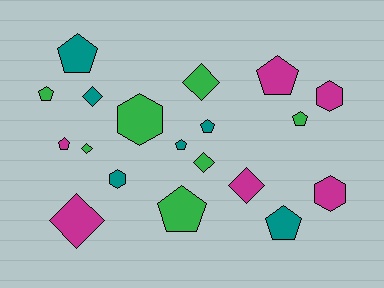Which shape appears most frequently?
Pentagon, with 9 objects.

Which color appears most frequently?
Green, with 7 objects.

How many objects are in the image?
There are 19 objects.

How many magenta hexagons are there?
There are 2 magenta hexagons.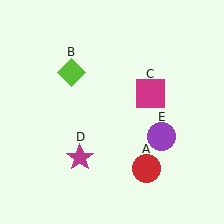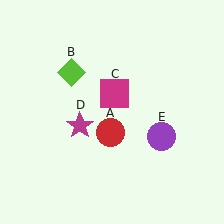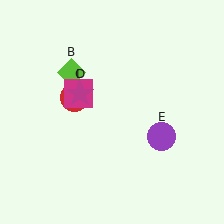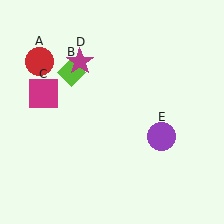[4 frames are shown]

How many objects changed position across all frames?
3 objects changed position: red circle (object A), magenta square (object C), magenta star (object D).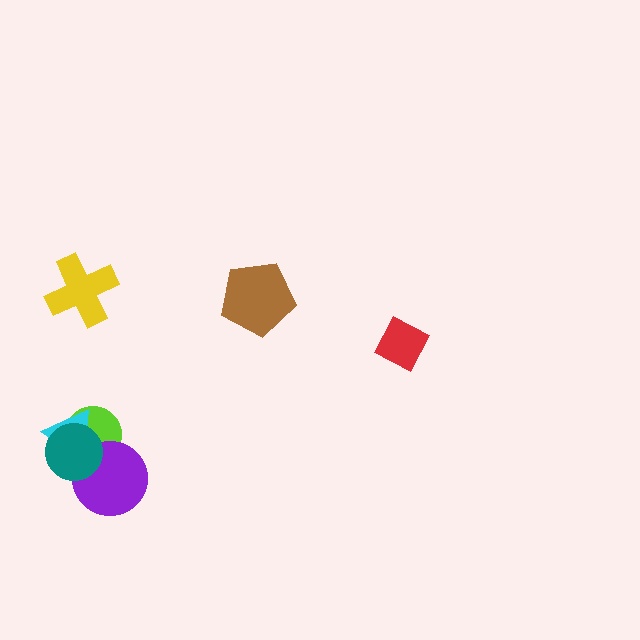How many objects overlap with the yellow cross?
0 objects overlap with the yellow cross.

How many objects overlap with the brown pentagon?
0 objects overlap with the brown pentagon.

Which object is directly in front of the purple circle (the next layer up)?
The cyan triangle is directly in front of the purple circle.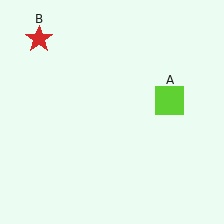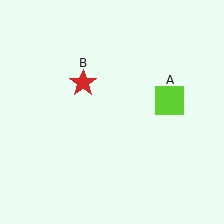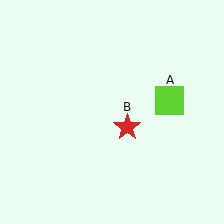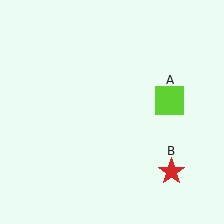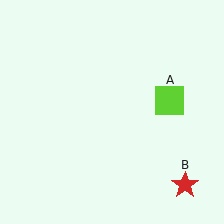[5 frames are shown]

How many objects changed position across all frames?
1 object changed position: red star (object B).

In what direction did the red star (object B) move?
The red star (object B) moved down and to the right.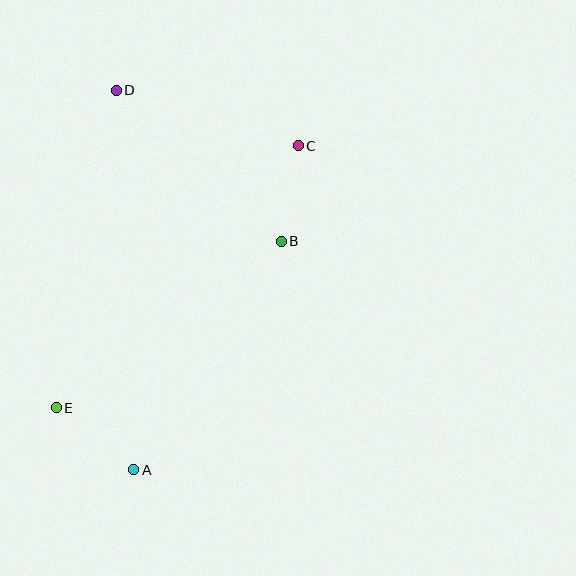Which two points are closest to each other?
Points B and C are closest to each other.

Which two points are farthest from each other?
Points A and D are farthest from each other.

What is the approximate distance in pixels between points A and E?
The distance between A and E is approximately 99 pixels.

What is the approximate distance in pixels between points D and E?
The distance between D and E is approximately 323 pixels.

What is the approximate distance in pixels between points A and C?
The distance between A and C is approximately 363 pixels.